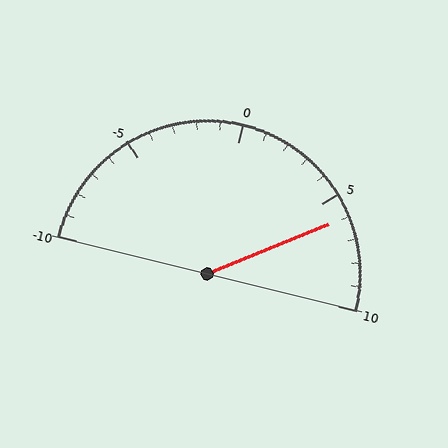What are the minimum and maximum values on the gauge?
The gauge ranges from -10 to 10.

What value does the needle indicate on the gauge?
The needle indicates approximately 6.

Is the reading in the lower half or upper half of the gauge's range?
The reading is in the upper half of the range (-10 to 10).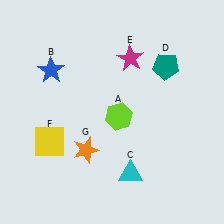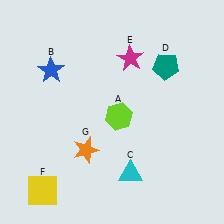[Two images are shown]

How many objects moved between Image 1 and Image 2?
1 object moved between the two images.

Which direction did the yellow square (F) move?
The yellow square (F) moved down.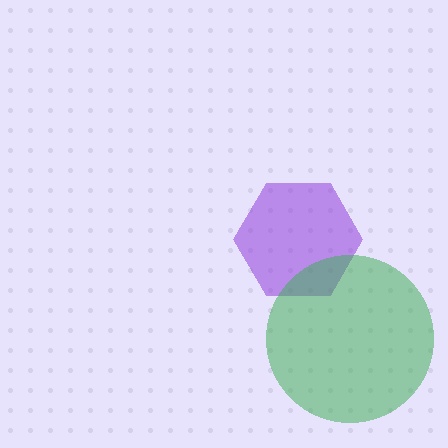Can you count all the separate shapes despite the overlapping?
Yes, there are 2 separate shapes.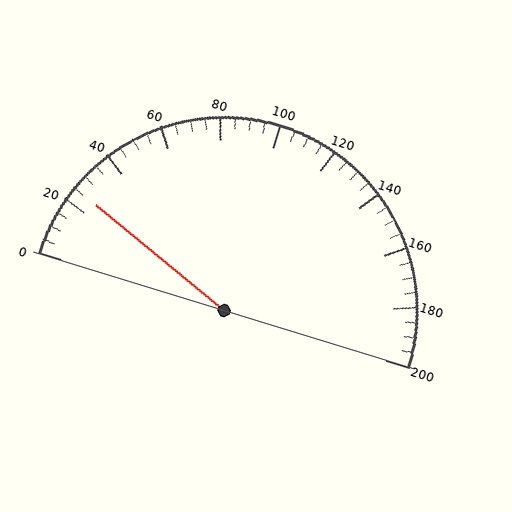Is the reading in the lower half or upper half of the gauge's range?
The reading is in the lower half of the range (0 to 200).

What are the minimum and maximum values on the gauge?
The gauge ranges from 0 to 200.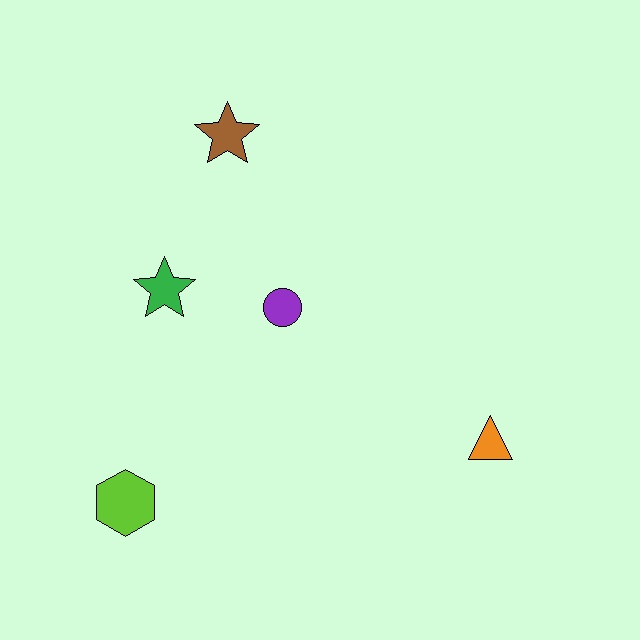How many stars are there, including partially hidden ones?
There are 2 stars.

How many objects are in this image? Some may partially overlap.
There are 5 objects.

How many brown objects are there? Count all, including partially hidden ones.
There is 1 brown object.